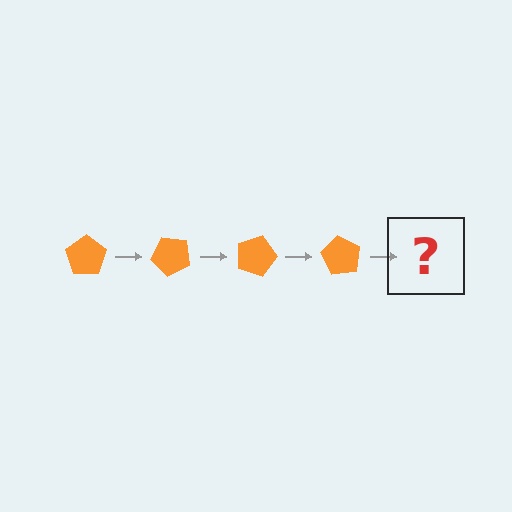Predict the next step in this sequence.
The next step is an orange pentagon rotated 180 degrees.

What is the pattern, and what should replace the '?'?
The pattern is that the pentagon rotates 45 degrees each step. The '?' should be an orange pentagon rotated 180 degrees.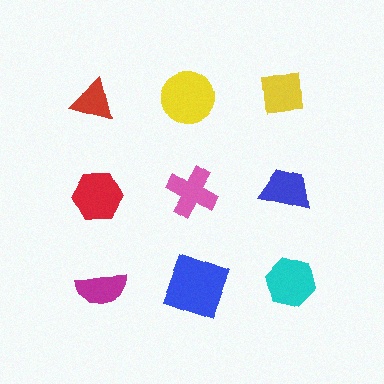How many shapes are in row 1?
3 shapes.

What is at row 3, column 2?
A blue square.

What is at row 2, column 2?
A pink cross.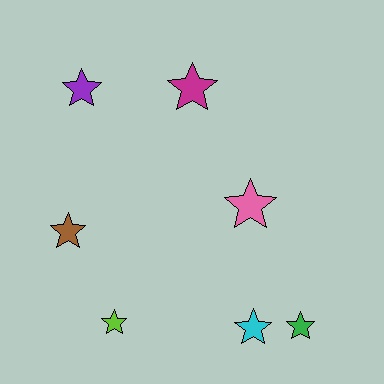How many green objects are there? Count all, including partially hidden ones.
There is 1 green object.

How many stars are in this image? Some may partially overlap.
There are 7 stars.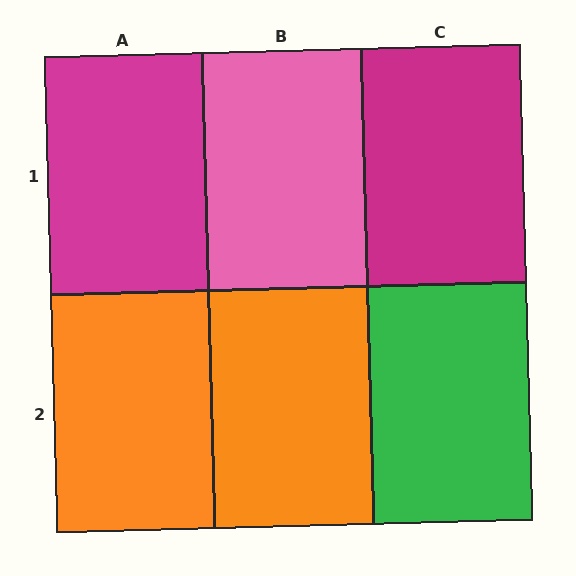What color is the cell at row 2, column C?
Green.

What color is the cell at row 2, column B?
Orange.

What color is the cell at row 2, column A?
Orange.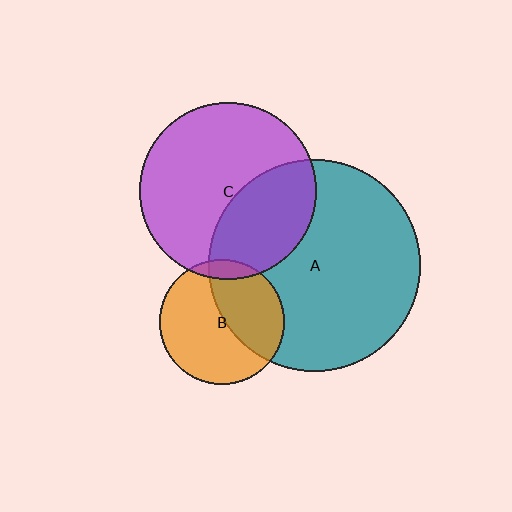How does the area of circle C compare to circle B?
Approximately 2.0 times.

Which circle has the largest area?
Circle A (teal).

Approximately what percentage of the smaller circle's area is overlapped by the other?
Approximately 40%.